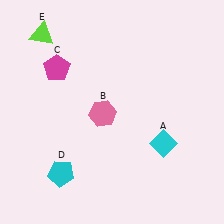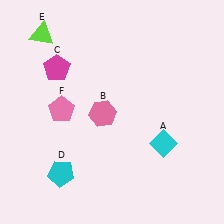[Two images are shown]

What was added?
A pink pentagon (F) was added in Image 2.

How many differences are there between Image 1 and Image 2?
There is 1 difference between the two images.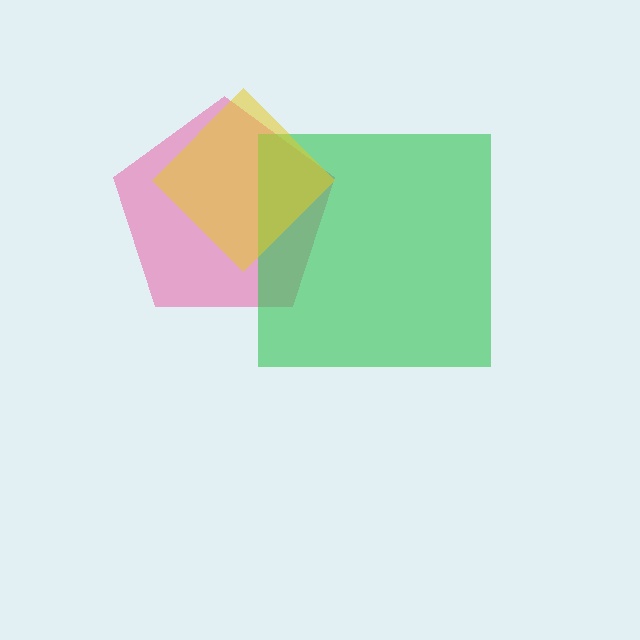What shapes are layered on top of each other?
The layered shapes are: a pink pentagon, a green square, a yellow diamond.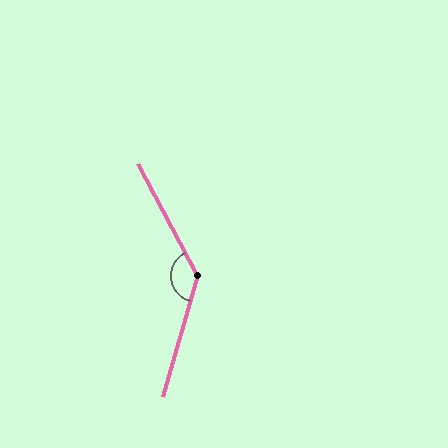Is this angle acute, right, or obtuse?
It is obtuse.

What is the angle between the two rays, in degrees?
Approximately 136 degrees.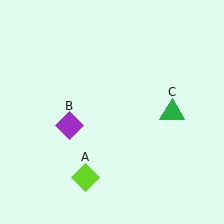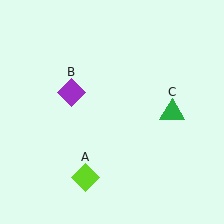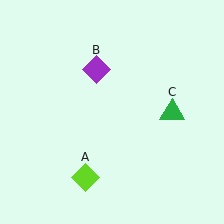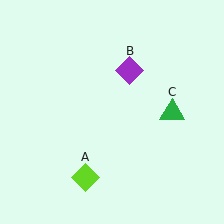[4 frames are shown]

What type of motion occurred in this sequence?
The purple diamond (object B) rotated clockwise around the center of the scene.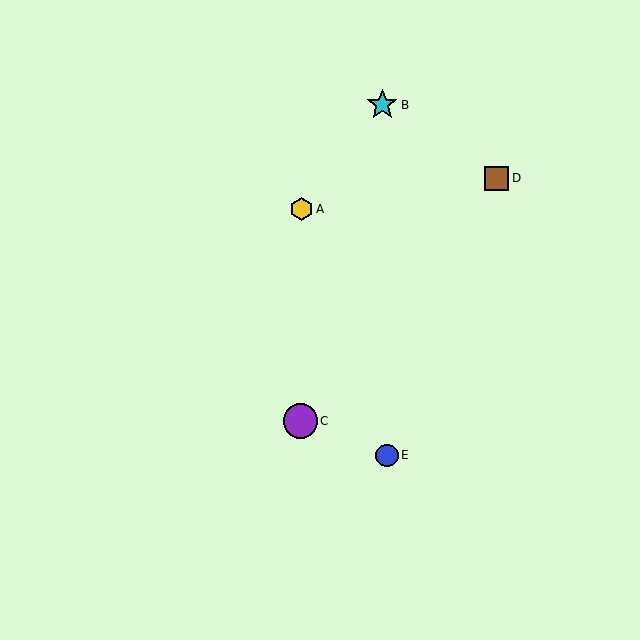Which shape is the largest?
The purple circle (labeled C) is the largest.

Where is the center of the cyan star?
The center of the cyan star is at (382, 105).